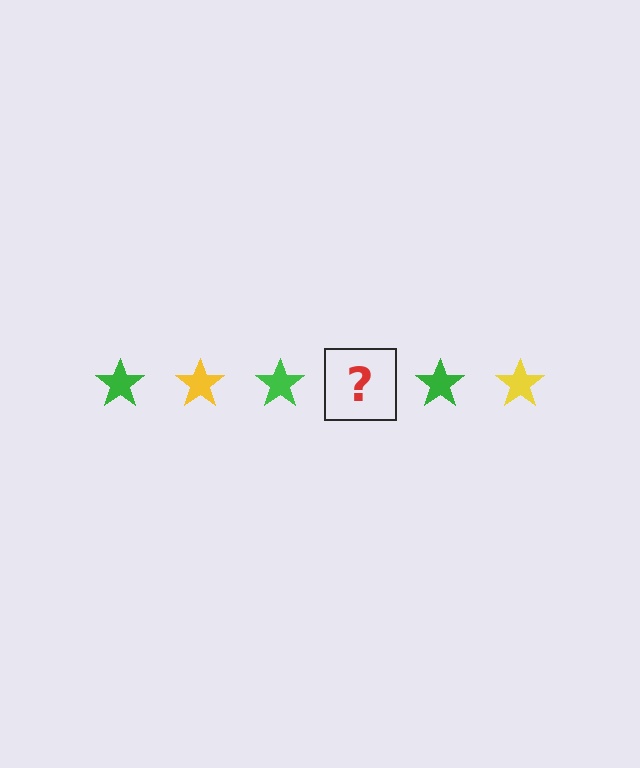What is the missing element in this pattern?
The missing element is a yellow star.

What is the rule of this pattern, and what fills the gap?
The rule is that the pattern cycles through green, yellow stars. The gap should be filled with a yellow star.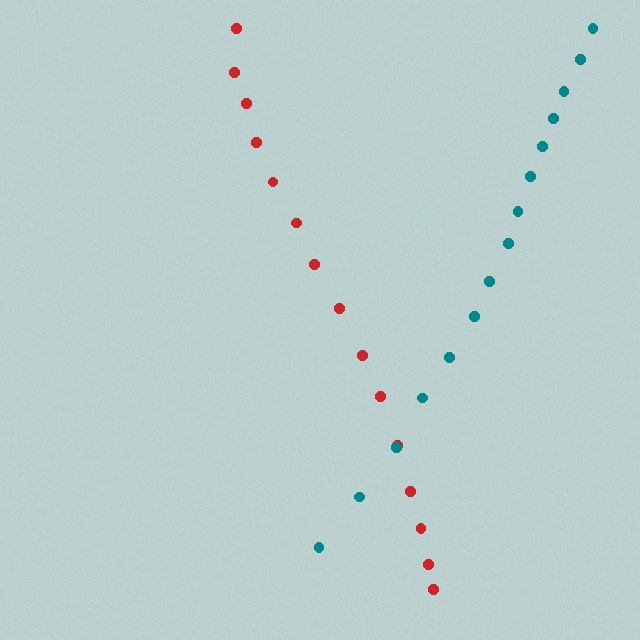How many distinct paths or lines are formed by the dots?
There are 2 distinct paths.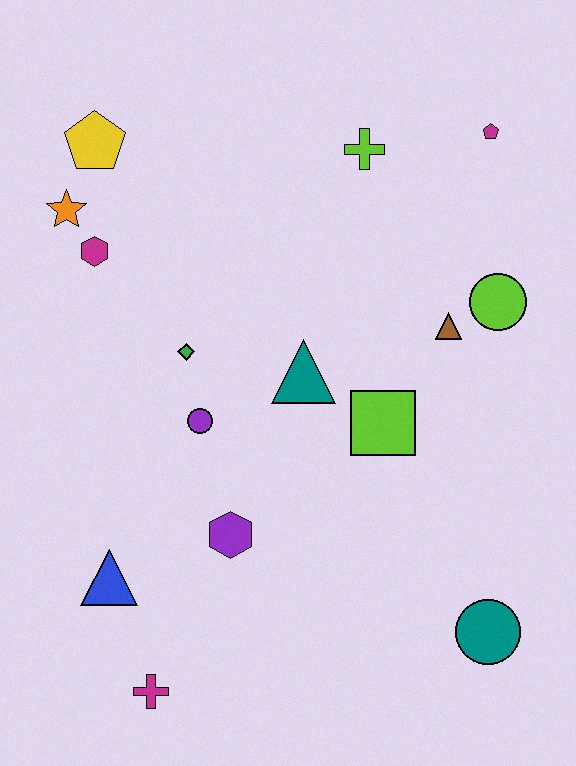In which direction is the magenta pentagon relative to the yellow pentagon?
The magenta pentagon is to the right of the yellow pentagon.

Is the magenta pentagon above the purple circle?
Yes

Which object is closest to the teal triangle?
The lime square is closest to the teal triangle.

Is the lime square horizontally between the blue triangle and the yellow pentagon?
No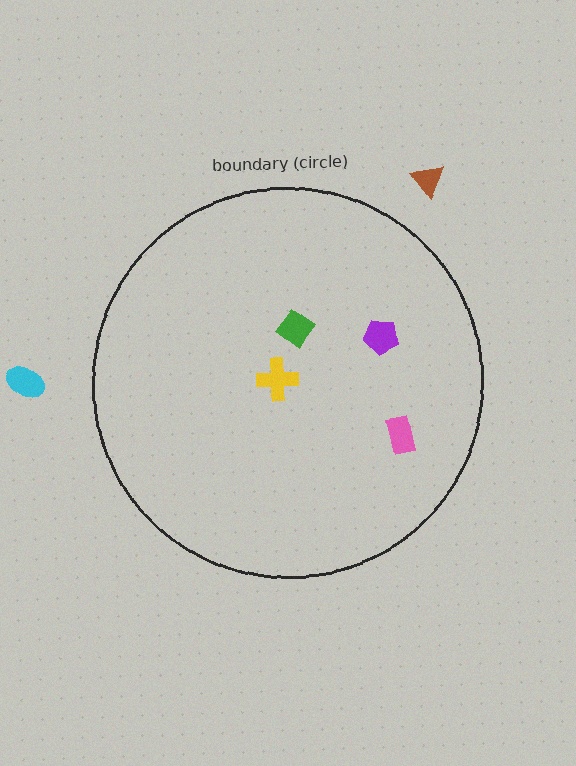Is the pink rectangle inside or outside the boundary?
Inside.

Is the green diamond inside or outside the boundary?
Inside.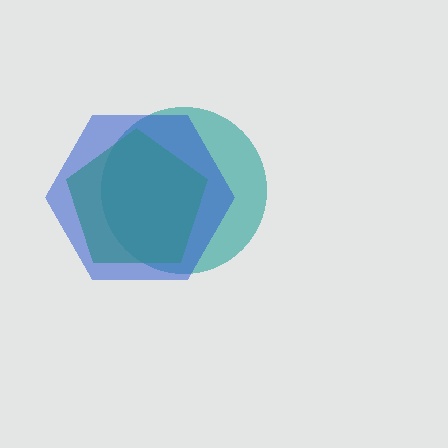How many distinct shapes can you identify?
There are 3 distinct shapes: a teal circle, a green pentagon, a blue hexagon.